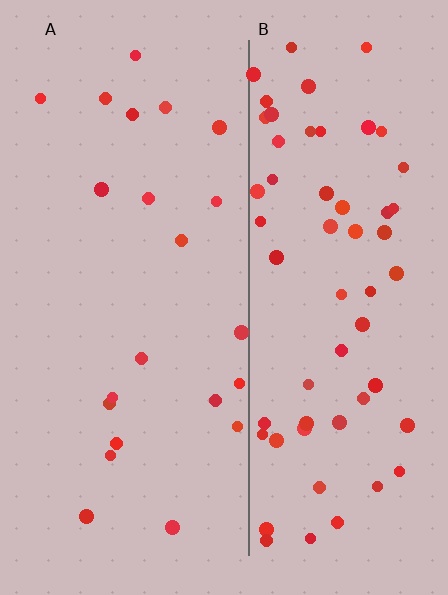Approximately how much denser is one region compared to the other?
Approximately 2.9× — region B over region A.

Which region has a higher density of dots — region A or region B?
B (the right).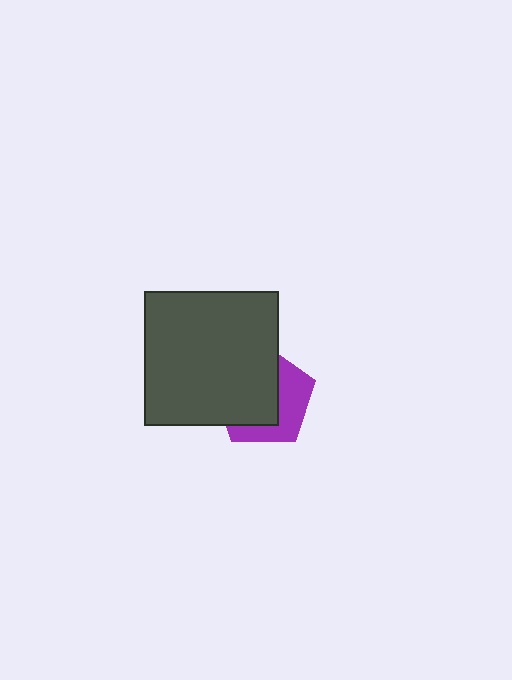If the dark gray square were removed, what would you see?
You would see the complete purple pentagon.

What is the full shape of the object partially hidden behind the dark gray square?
The partially hidden object is a purple pentagon.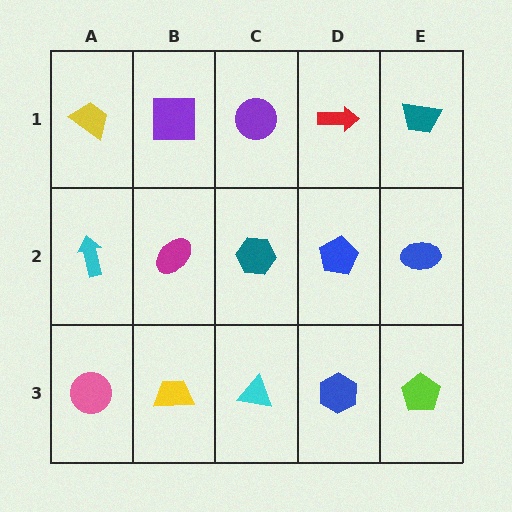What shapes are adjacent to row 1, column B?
A magenta ellipse (row 2, column B), a yellow trapezoid (row 1, column A), a purple circle (row 1, column C).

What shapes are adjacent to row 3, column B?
A magenta ellipse (row 2, column B), a pink circle (row 3, column A), a cyan triangle (row 3, column C).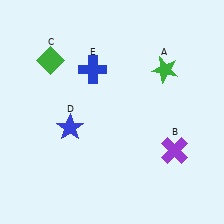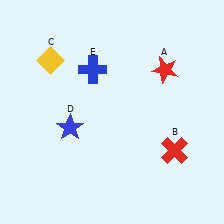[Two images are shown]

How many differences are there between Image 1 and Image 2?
There are 3 differences between the two images.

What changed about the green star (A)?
In Image 1, A is green. In Image 2, it changed to red.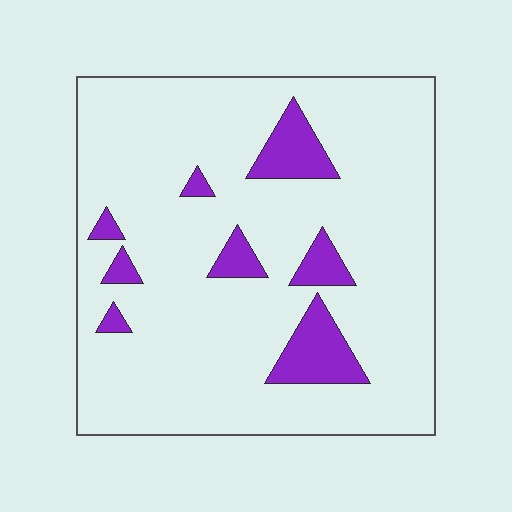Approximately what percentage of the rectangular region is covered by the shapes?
Approximately 10%.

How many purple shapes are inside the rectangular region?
8.